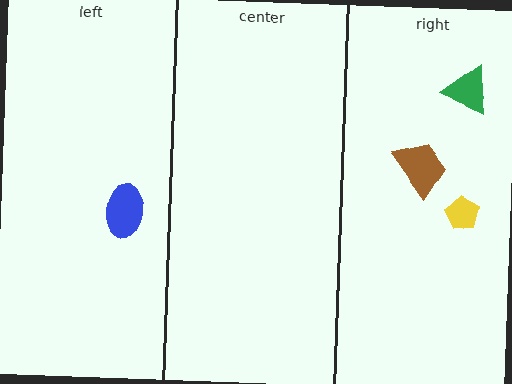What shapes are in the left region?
The blue ellipse.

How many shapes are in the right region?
3.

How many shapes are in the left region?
1.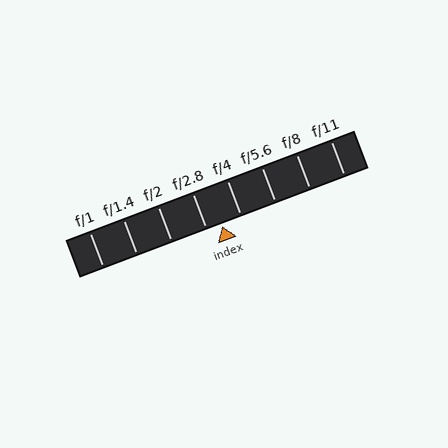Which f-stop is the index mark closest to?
The index mark is closest to f/2.8.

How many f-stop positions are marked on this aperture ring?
There are 8 f-stop positions marked.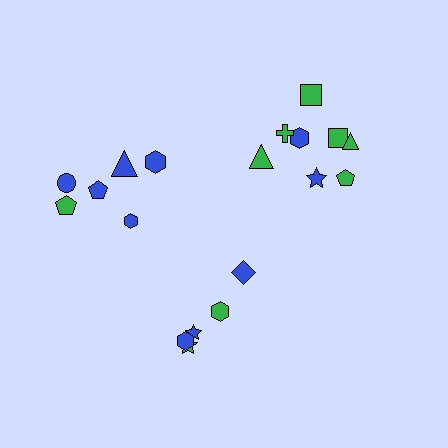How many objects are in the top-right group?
There are 8 objects.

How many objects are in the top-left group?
There are 6 objects.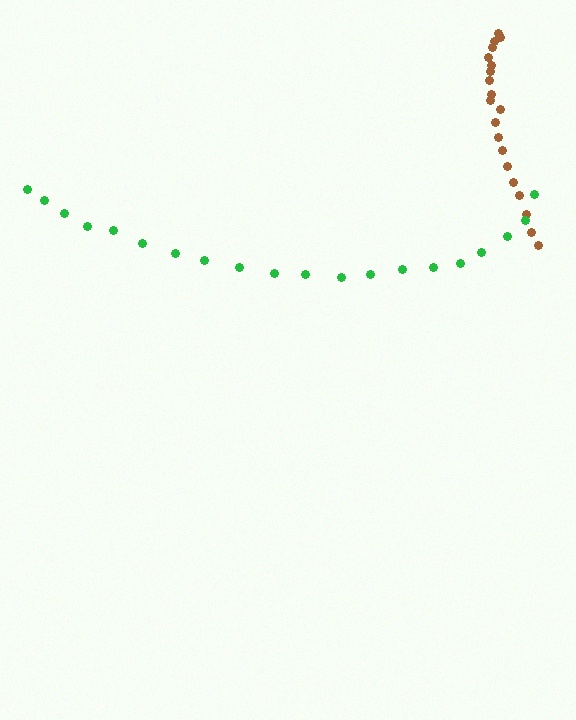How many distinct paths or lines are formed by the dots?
There are 2 distinct paths.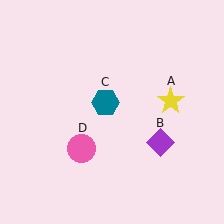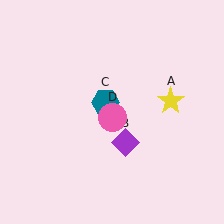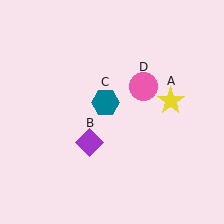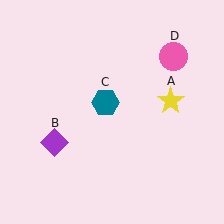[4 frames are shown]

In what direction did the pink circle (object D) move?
The pink circle (object D) moved up and to the right.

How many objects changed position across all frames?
2 objects changed position: purple diamond (object B), pink circle (object D).